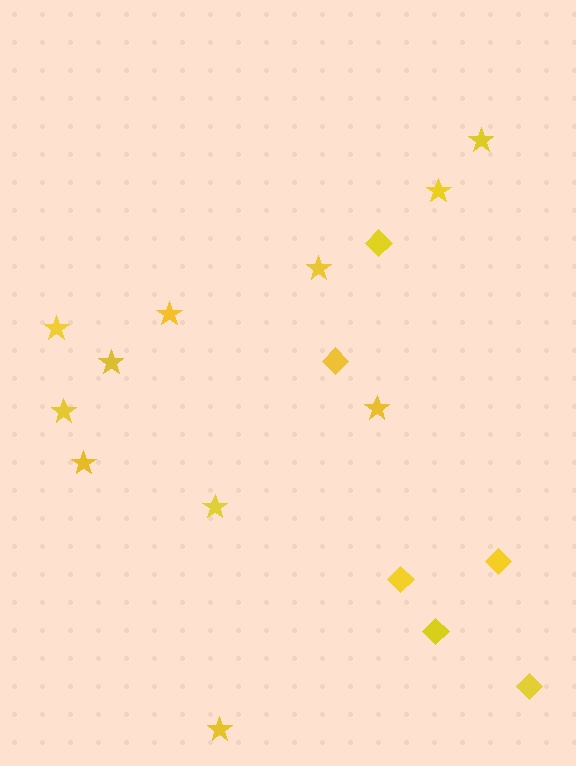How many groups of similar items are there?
There are 2 groups: one group of stars (11) and one group of diamonds (6).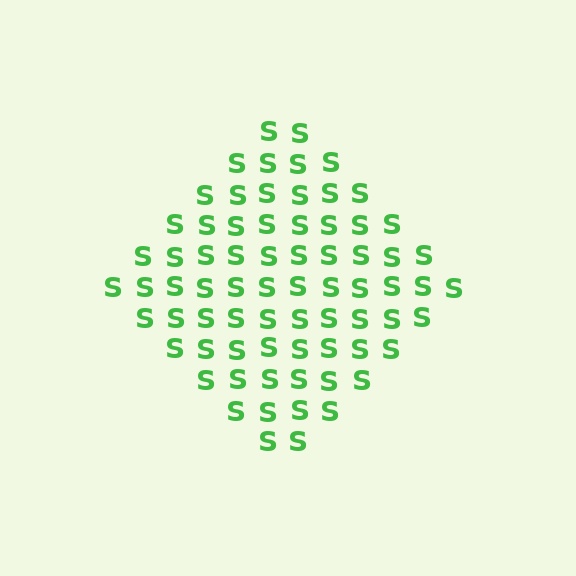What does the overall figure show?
The overall figure shows a diamond.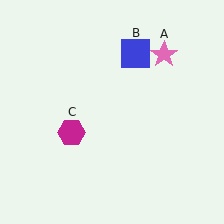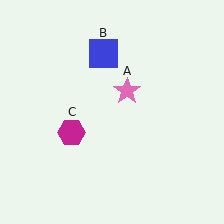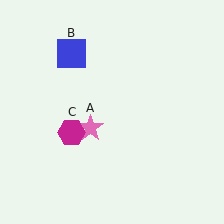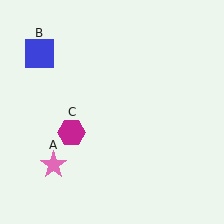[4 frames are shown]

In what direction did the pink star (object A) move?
The pink star (object A) moved down and to the left.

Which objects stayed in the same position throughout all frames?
Magenta hexagon (object C) remained stationary.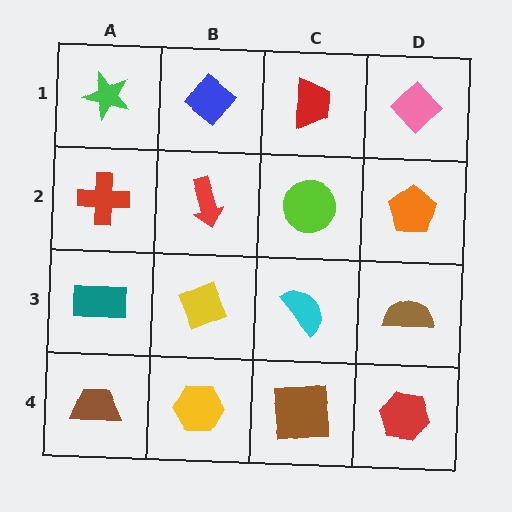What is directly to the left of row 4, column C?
A yellow hexagon.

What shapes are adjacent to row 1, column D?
An orange pentagon (row 2, column D), a red trapezoid (row 1, column C).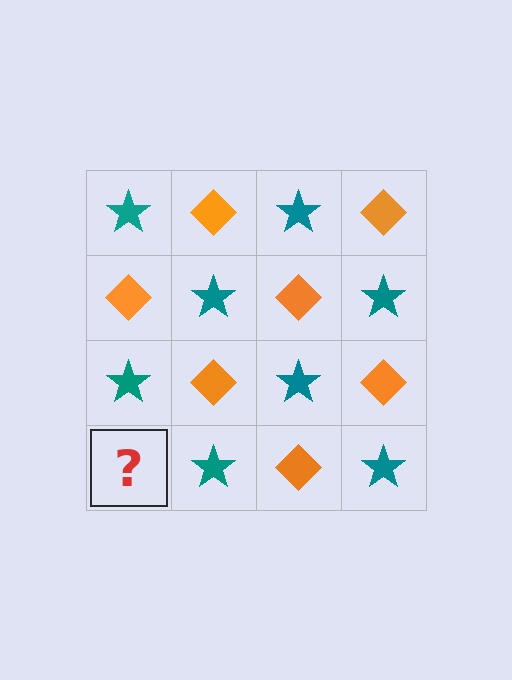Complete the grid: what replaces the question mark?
The question mark should be replaced with an orange diamond.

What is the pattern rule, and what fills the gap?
The rule is that it alternates teal star and orange diamond in a checkerboard pattern. The gap should be filled with an orange diamond.